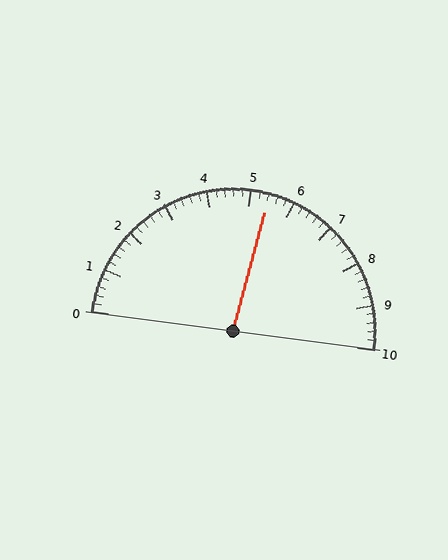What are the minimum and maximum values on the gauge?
The gauge ranges from 0 to 10.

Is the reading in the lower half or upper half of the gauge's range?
The reading is in the upper half of the range (0 to 10).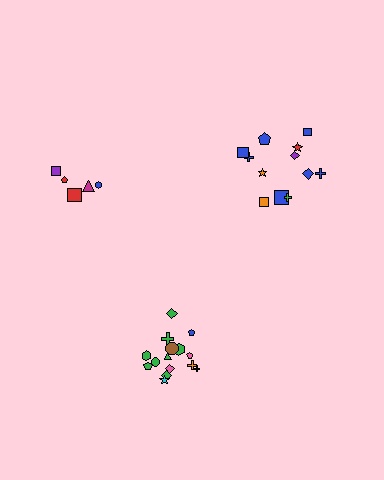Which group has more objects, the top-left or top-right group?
The top-right group.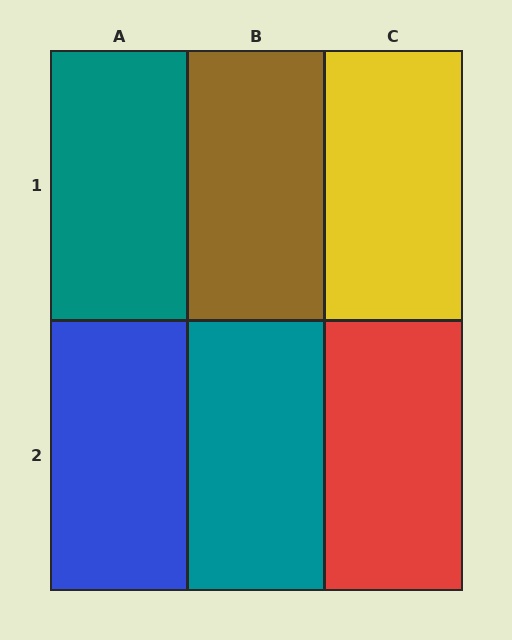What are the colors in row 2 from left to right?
Blue, teal, red.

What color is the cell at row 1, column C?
Yellow.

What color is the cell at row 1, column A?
Teal.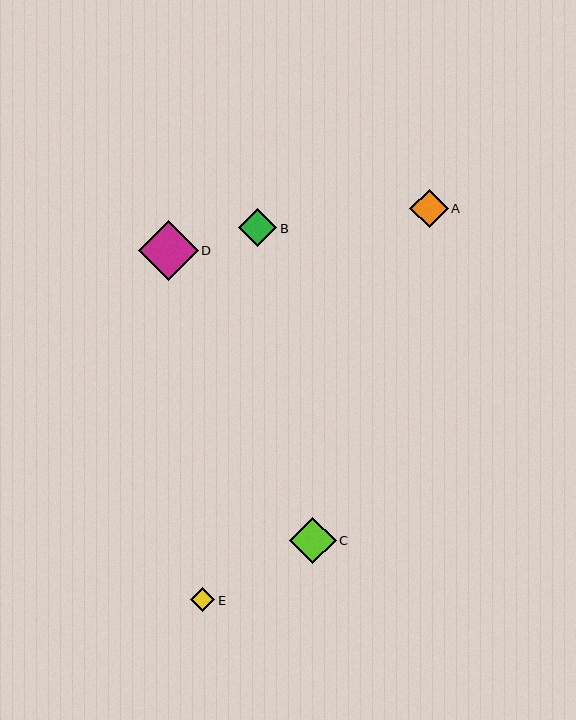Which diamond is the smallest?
Diamond E is the smallest with a size of approximately 24 pixels.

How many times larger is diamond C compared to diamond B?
Diamond C is approximately 1.2 times the size of diamond B.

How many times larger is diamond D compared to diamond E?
Diamond D is approximately 2.4 times the size of diamond E.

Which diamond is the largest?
Diamond D is the largest with a size of approximately 60 pixels.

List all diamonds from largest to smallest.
From largest to smallest: D, C, B, A, E.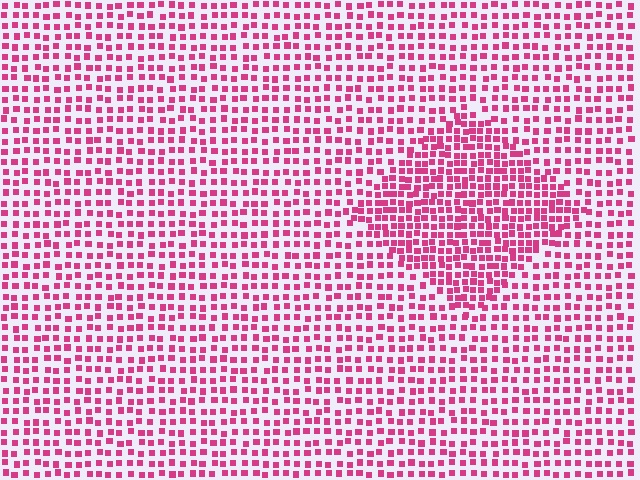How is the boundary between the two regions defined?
The boundary is defined by a change in element density (approximately 1.7x ratio). All elements are the same color, size, and shape.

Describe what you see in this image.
The image contains small magenta elements arranged at two different densities. A diamond-shaped region is visible where the elements are more densely packed than the surrounding area.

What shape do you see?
I see a diamond.